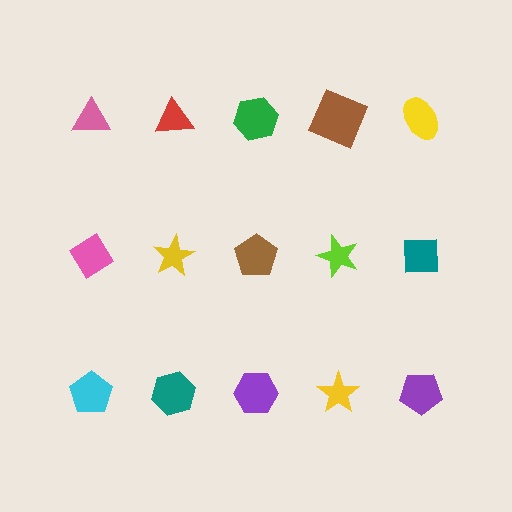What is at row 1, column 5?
A yellow ellipse.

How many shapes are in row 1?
5 shapes.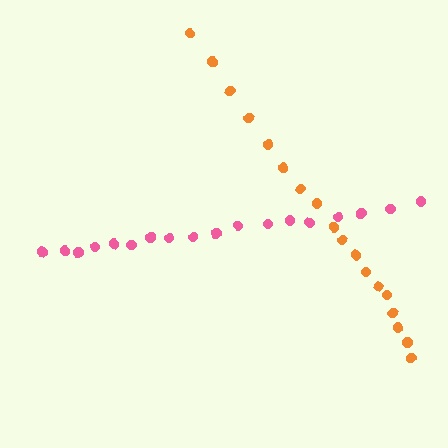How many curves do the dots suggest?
There are 2 distinct paths.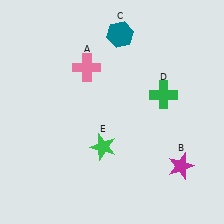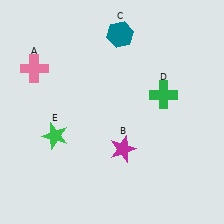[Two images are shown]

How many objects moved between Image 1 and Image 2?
3 objects moved between the two images.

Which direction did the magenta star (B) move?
The magenta star (B) moved left.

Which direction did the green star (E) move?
The green star (E) moved left.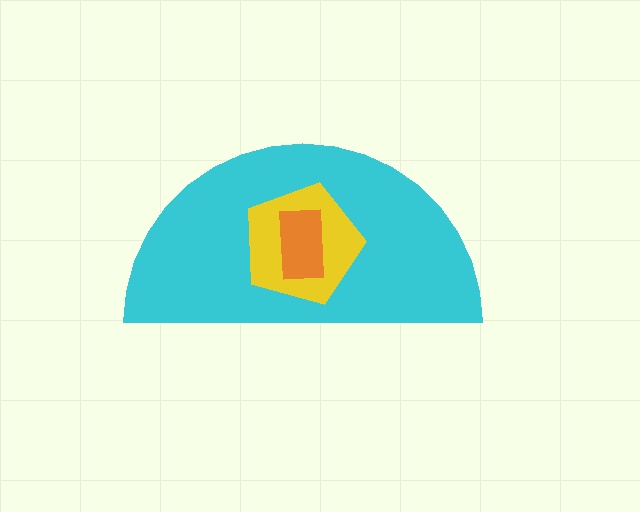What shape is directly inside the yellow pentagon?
The orange rectangle.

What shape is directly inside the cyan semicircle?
The yellow pentagon.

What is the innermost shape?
The orange rectangle.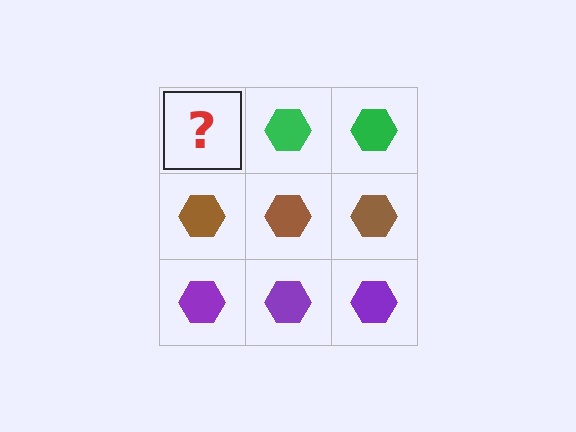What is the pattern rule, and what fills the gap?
The rule is that each row has a consistent color. The gap should be filled with a green hexagon.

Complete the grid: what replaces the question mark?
The question mark should be replaced with a green hexagon.